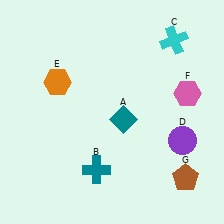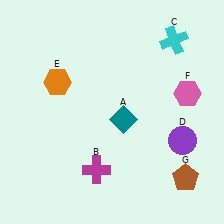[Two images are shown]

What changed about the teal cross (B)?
In Image 1, B is teal. In Image 2, it changed to magenta.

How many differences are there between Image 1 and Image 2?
There is 1 difference between the two images.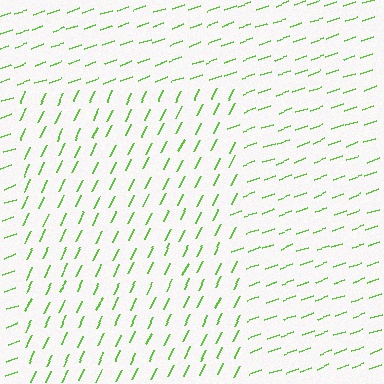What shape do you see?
I see a rectangle.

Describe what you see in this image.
The image is filled with small lime line segments. A rectangle region in the image has lines oriented differently from the surrounding lines, creating a visible texture boundary.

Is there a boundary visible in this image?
Yes, there is a texture boundary formed by a change in line orientation.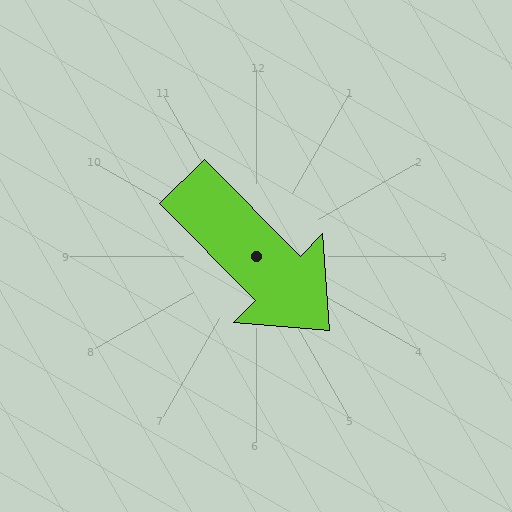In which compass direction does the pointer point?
Southeast.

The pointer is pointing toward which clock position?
Roughly 5 o'clock.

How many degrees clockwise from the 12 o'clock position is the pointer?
Approximately 135 degrees.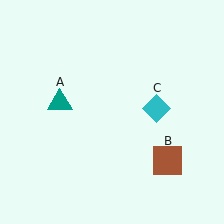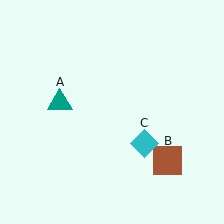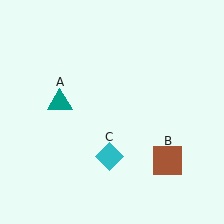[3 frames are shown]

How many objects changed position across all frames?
1 object changed position: cyan diamond (object C).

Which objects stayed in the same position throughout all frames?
Teal triangle (object A) and brown square (object B) remained stationary.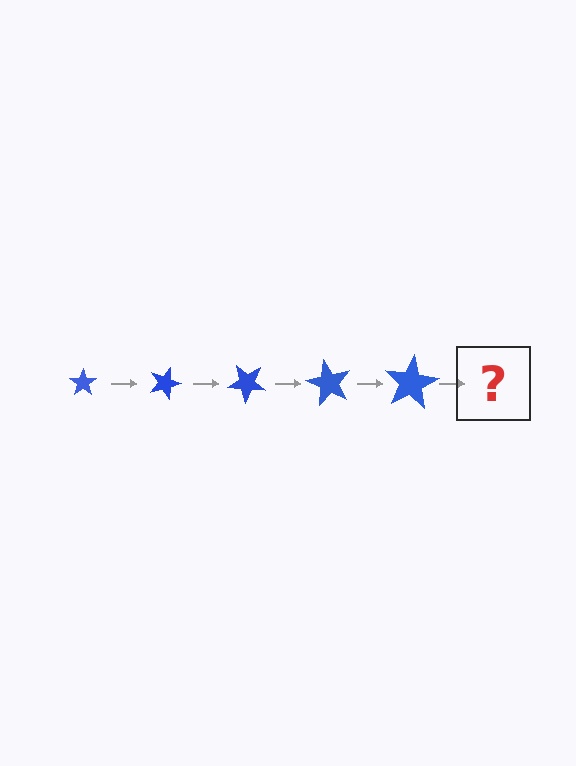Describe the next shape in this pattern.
It should be a star, larger than the previous one and rotated 100 degrees from the start.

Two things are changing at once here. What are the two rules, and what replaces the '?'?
The two rules are that the star grows larger each step and it rotates 20 degrees each step. The '?' should be a star, larger than the previous one and rotated 100 degrees from the start.